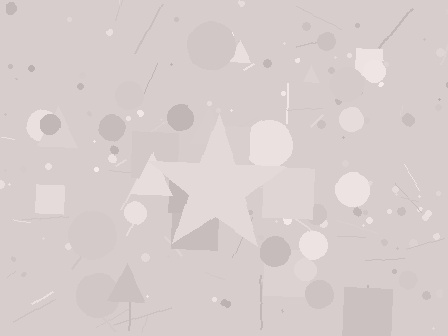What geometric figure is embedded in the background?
A star is embedded in the background.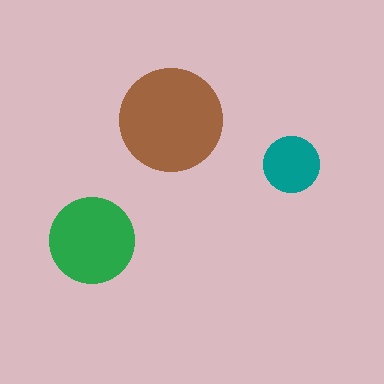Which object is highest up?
The brown circle is topmost.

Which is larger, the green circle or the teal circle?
The green one.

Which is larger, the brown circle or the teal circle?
The brown one.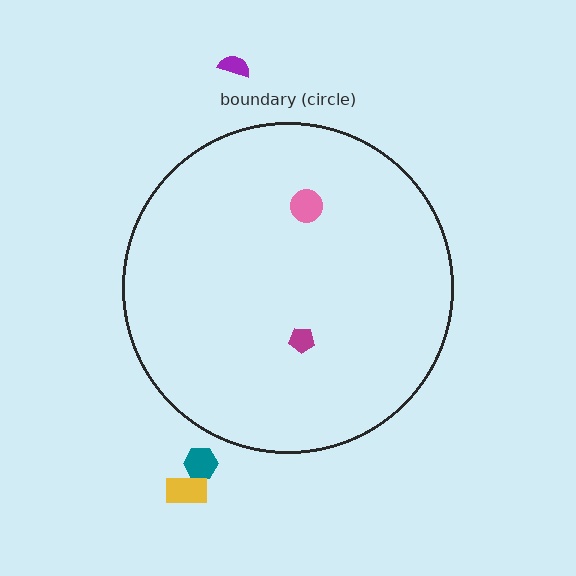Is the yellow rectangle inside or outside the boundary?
Outside.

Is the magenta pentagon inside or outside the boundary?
Inside.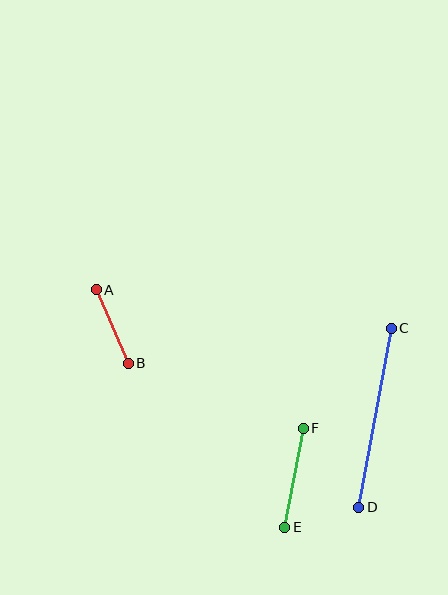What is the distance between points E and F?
The distance is approximately 101 pixels.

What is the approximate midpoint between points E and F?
The midpoint is at approximately (294, 478) pixels.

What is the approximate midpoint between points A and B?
The midpoint is at approximately (112, 326) pixels.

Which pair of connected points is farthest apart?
Points C and D are farthest apart.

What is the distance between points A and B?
The distance is approximately 80 pixels.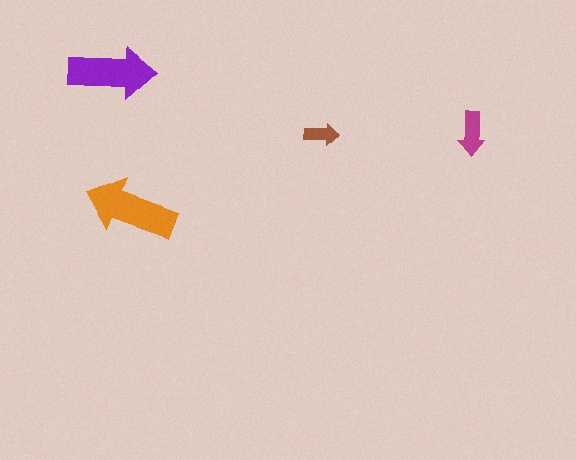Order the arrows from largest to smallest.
the orange one, the purple one, the magenta one, the brown one.